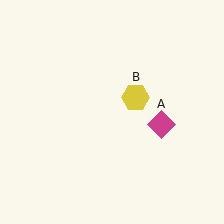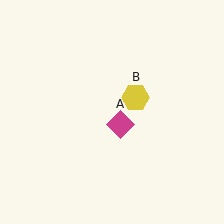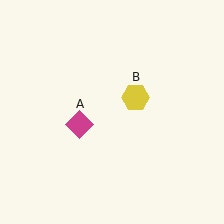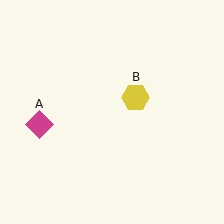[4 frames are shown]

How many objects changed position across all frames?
1 object changed position: magenta diamond (object A).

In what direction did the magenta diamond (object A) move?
The magenta diamond (object A) moved left.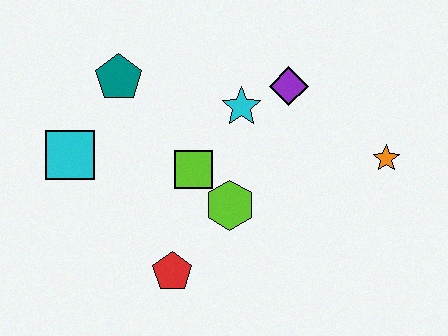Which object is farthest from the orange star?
The cyan square is farthest from the orange star.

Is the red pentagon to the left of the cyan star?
Yes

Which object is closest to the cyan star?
The purple diamond is closest to the cyan star.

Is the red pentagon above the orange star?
No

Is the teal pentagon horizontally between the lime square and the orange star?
No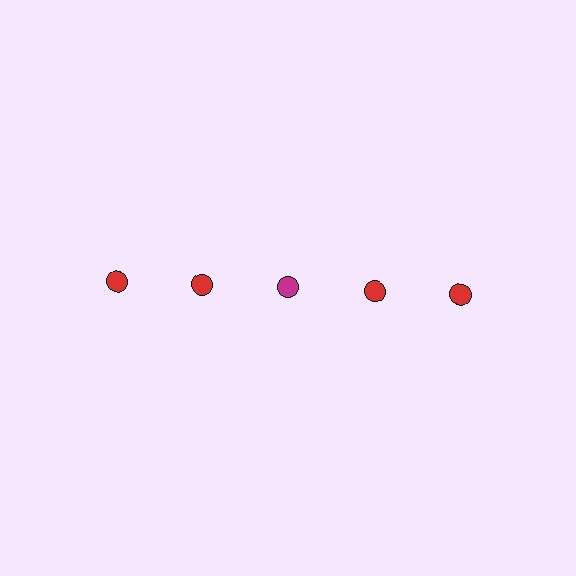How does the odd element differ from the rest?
It has a different color: magenta instead of red.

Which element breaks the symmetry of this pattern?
The magenta circle in the top row, center column breaks the symmetry. All other shapes are red circles.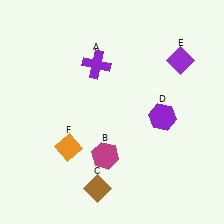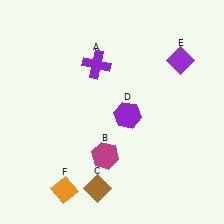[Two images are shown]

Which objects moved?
The objects that moved are: the purple hexagon (D), the orange diamond (F).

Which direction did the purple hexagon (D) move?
The purple hexagon (D) moved left.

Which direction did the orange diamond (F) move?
The orange diamond (F) moved down.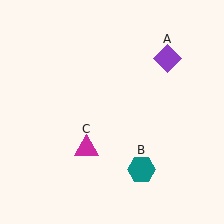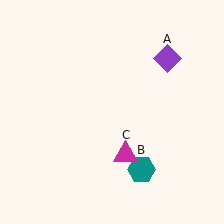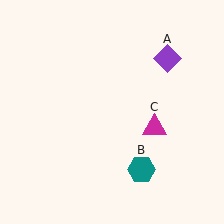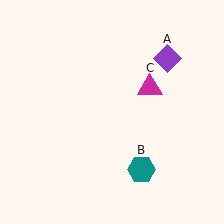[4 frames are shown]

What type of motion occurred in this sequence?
The magenta triangle (object C) rotated counterclockwise around the center of the scene.